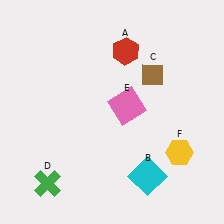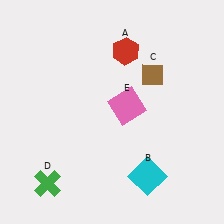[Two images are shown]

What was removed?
The yellow hexagon (F) was removed in Image 2.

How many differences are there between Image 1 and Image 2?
There is 1 difference between the two images.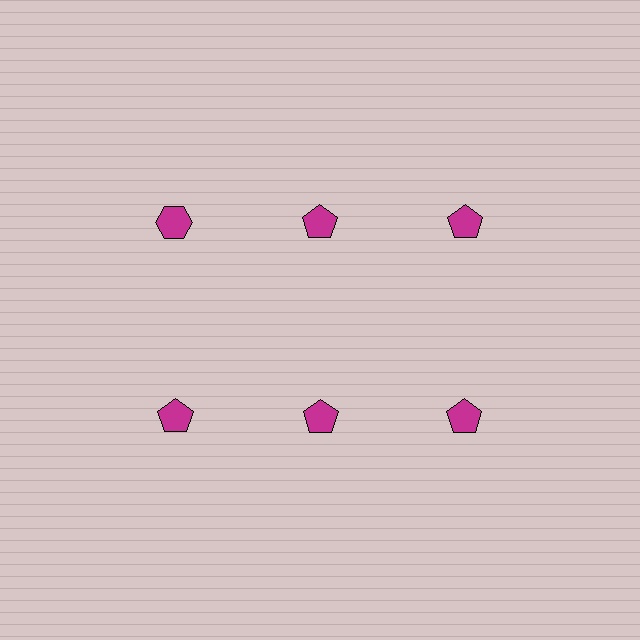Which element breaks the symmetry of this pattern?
The magenta hexagon in the top row, leftmost column breaks the symmetry. All other shapes are magenta pentagons.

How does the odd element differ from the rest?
It has a different shape: hexagon instead of pentagon.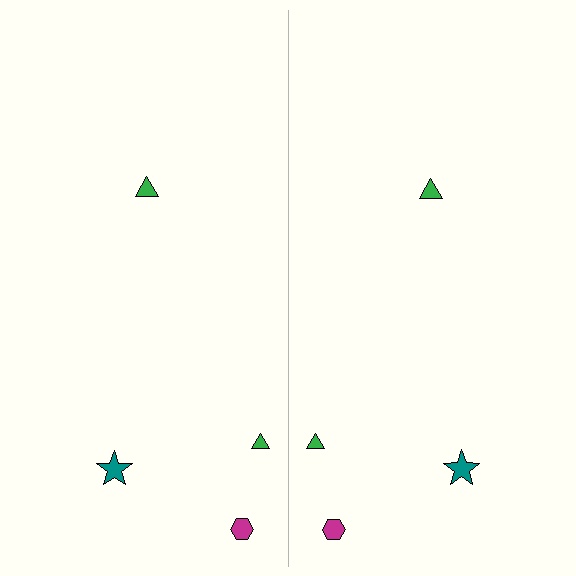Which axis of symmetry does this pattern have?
The pattern has a vertical axis of symmetry running through the center of the image.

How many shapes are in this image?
There are 8 shapes in this image.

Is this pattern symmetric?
Yes, this pattern has bilateral (reflection) symmetry.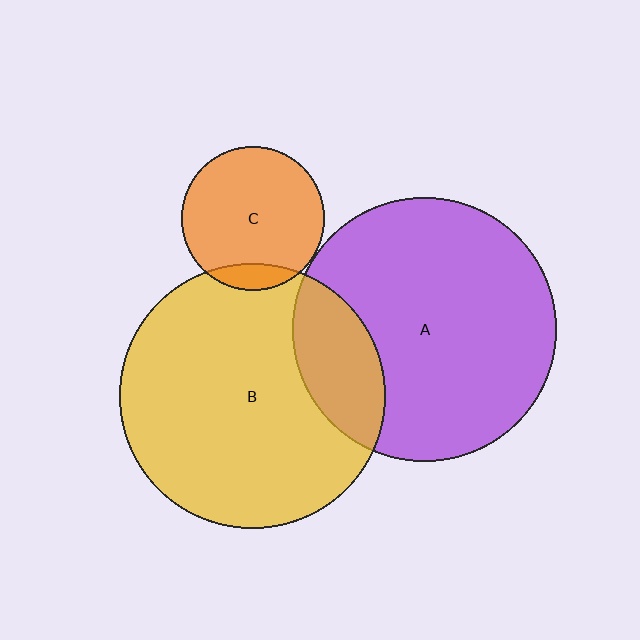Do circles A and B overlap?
Yes.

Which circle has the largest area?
Circle B (yellow).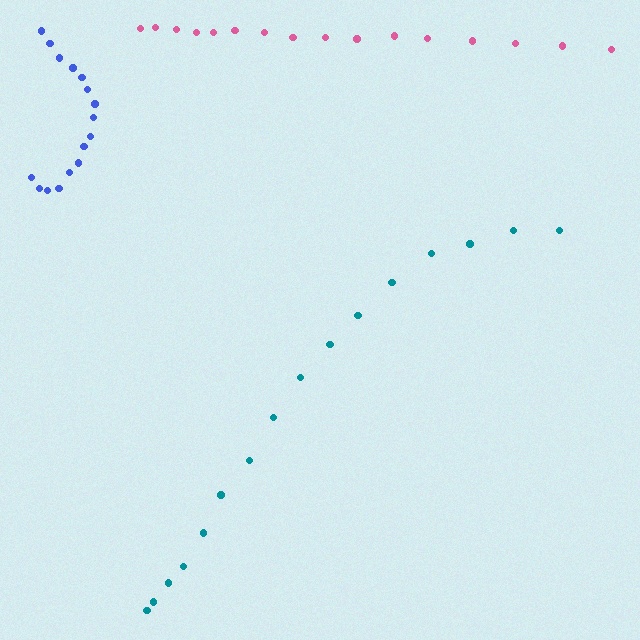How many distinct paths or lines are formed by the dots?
There are 3 distinct paths.